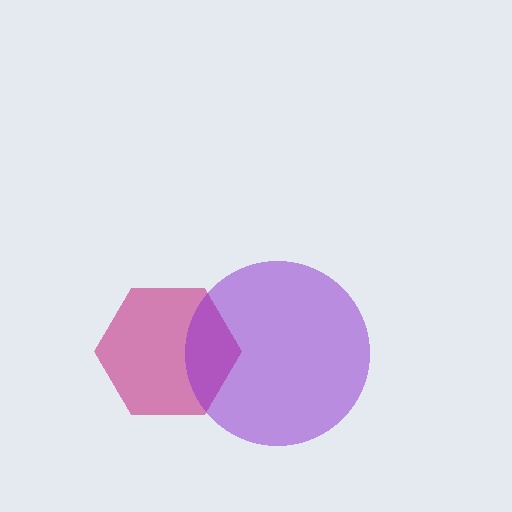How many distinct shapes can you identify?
There are 2 distinct shapes: a magenta hexagon, a purple circle.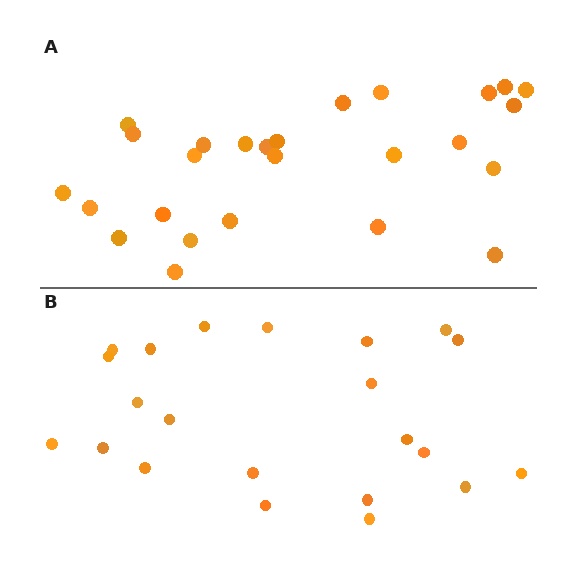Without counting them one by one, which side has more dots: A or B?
Region A (the top region) has more dots.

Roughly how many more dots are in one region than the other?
Region A has about 4 more dots than region B.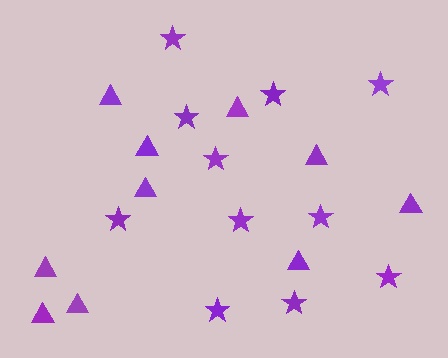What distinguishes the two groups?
There are 2 groups: one group of triangles (10) and one group of stars (11).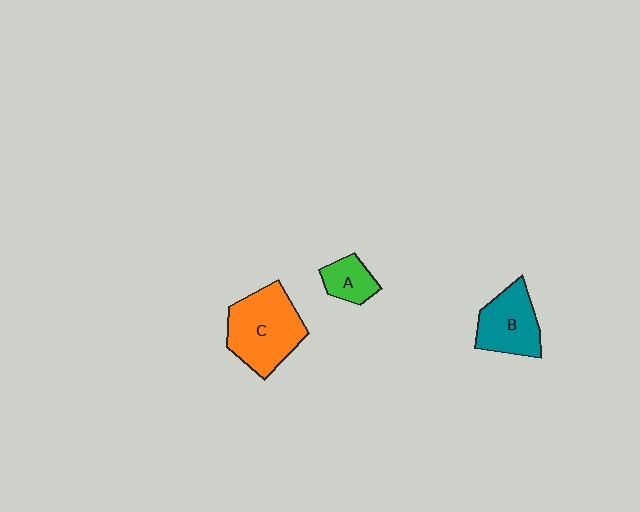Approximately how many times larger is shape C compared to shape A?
Approximately 2.5 times.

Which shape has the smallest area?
Shape A (green).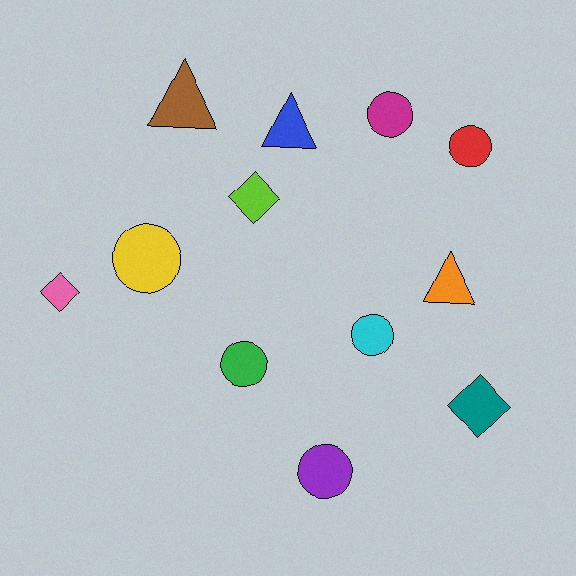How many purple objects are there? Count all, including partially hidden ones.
There is 1 purple object.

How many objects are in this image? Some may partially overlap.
There are 12 objects.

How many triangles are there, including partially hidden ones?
There are 3 triangles.